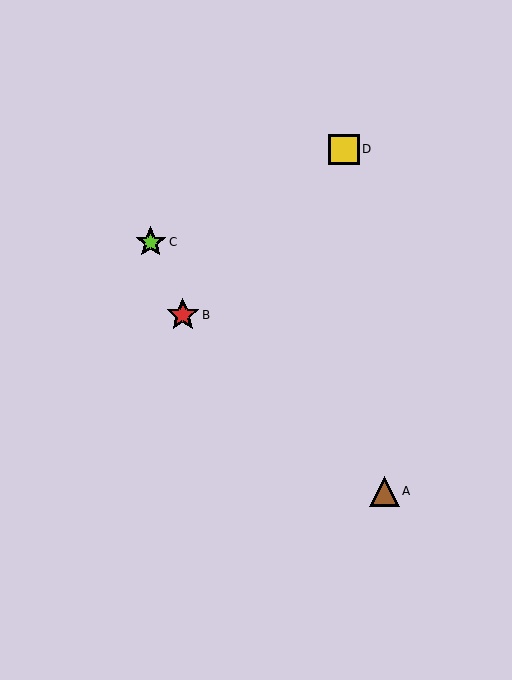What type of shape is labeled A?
Shape A is a brown triangle.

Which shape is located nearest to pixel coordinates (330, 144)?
The yellow square (labeled D) at (344, 149) is nearest to that location.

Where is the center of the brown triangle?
The center of the brown triangle is at (385, 491).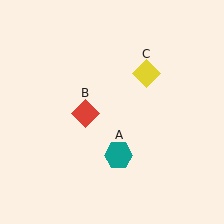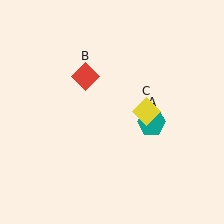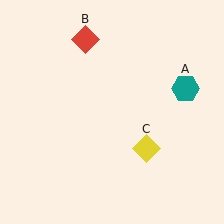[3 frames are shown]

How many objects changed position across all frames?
3 objects changed position: teal hexagon (object A), red diamond (object B), yellow diamond (object C).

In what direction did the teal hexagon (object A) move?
The teal hexagon (object A) moved up and to the right.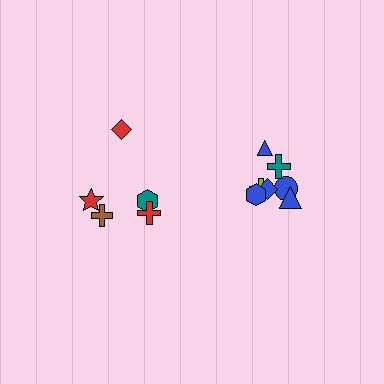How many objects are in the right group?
There are 7 objects.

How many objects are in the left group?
There are 5 objects.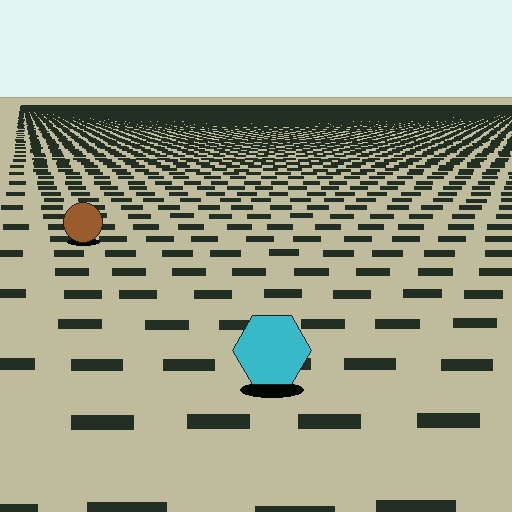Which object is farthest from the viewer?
The brown circle is farthest from the viewer. It appears smaller and the ground texture around it is denser.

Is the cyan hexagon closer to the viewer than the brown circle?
Yes. The cyan hexagon is closer — you can tell from the texture gradient: the ground texture is coarser near it.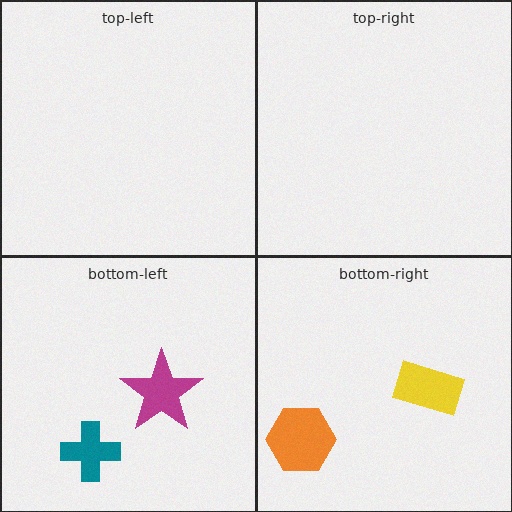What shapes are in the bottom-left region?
The magenta star, the teal cross.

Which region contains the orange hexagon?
The bottom-right region.